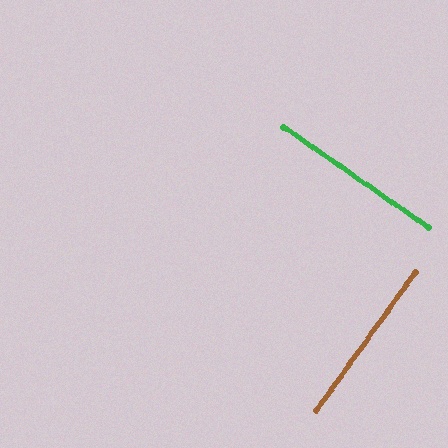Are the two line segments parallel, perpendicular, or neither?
Perpendicular — they meet at approximately 89°.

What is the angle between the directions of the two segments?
Approximately 89 degrees.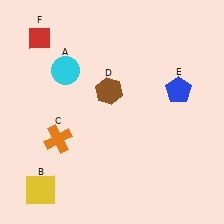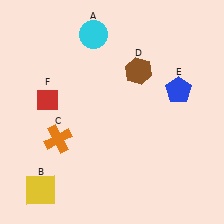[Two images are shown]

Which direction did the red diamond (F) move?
The red diamond (F) moved down.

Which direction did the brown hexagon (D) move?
The brown hexagon (D) moved right.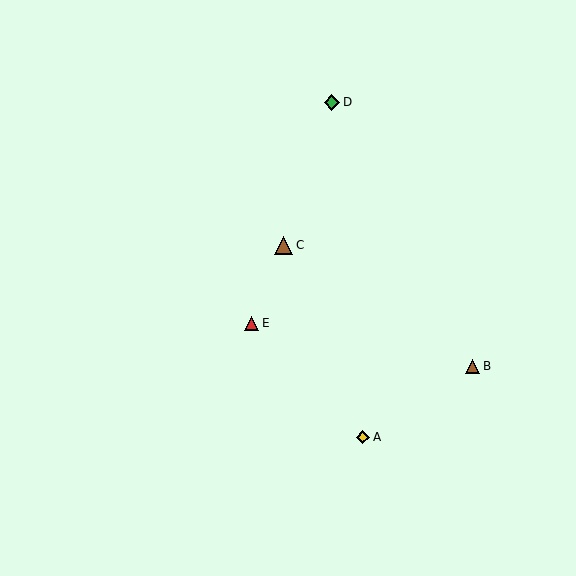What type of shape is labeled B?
Shape B is a brown triangle.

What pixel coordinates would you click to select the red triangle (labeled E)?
Click at (252, 323) to select the red triangle E.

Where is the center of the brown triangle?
The center of the brown triangle is at (284, 246).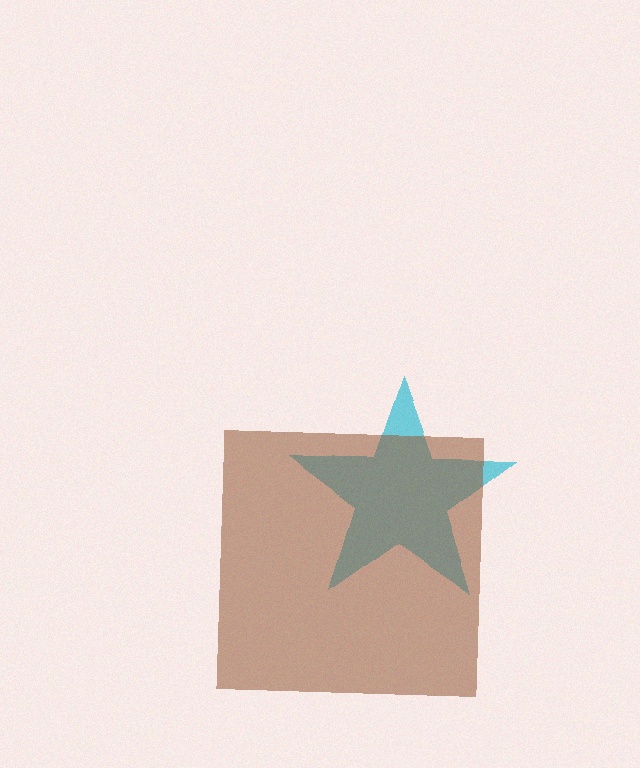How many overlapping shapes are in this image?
There are 2 overlapping shapes in the image.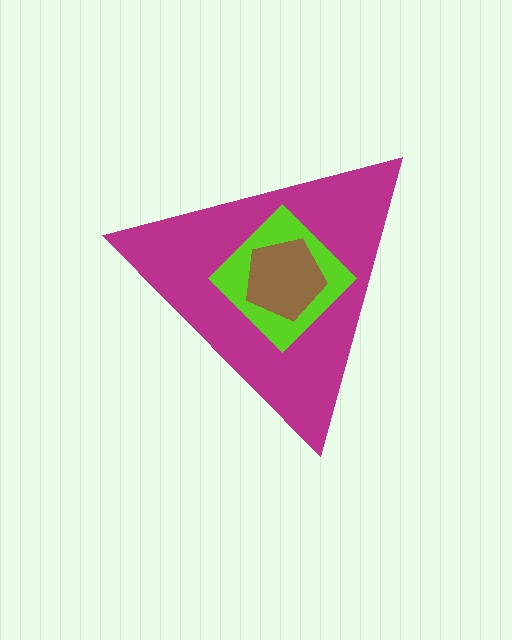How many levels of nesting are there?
3.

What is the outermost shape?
The magenta triangle.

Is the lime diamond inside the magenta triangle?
Yes.